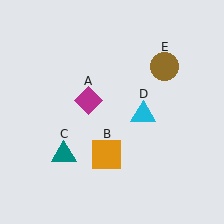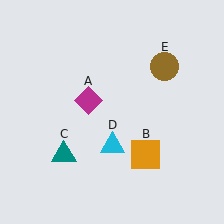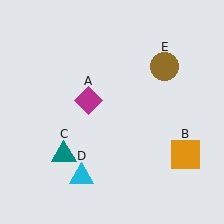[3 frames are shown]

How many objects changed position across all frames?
2 objects changed position: orange square (object B), cyan triangle (object D).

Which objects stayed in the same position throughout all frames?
Magenta diamond (object A) and teal triangle (object C) and brown circle (object E) remained stationary.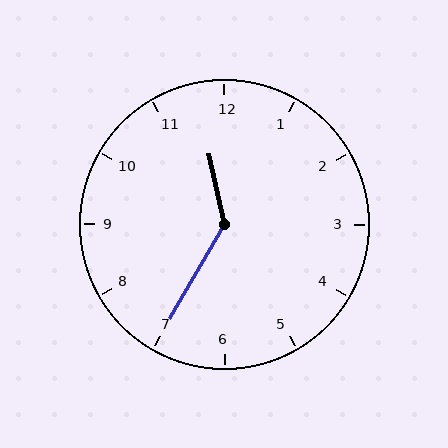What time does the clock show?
11:35.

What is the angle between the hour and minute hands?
Approximately 138 degrees.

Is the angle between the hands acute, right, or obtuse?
It is obtuse.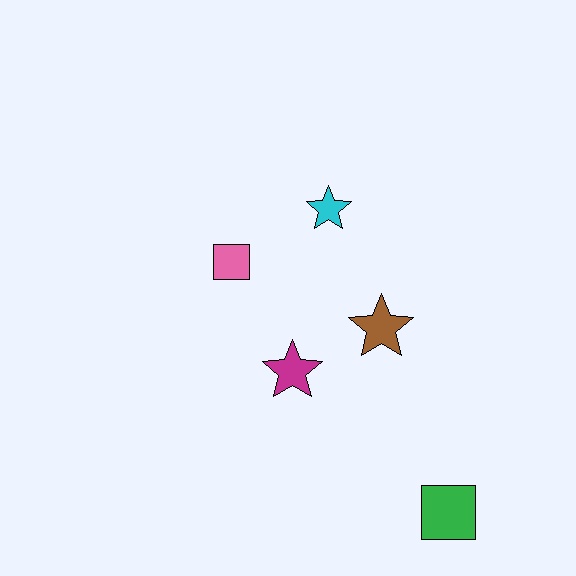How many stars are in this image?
There are 3 stars.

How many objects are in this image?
There are 5 objects.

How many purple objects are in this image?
There are no purple objects.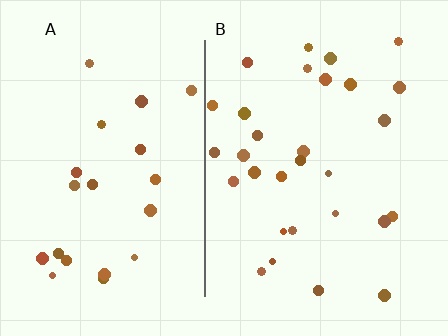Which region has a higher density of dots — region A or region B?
B (the right).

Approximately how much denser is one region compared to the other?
Approximately 1.4× — region B over region A.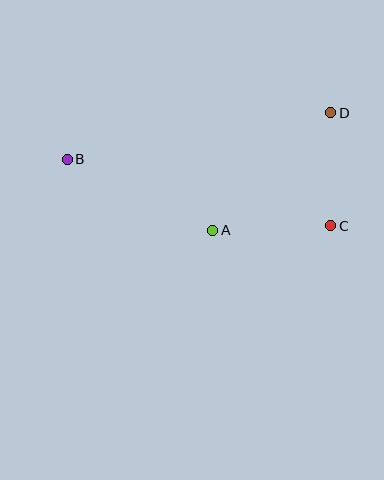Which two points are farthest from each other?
Points B and C are farthest from each other.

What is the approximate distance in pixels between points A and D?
The distance between A and D is approximately 166 pixels.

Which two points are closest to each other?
Points C and D are closest to each other.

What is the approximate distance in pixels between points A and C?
The distance between A and C is approximately 118 pixels.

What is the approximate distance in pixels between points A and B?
The distance between A and B is approximately 162 pixels.